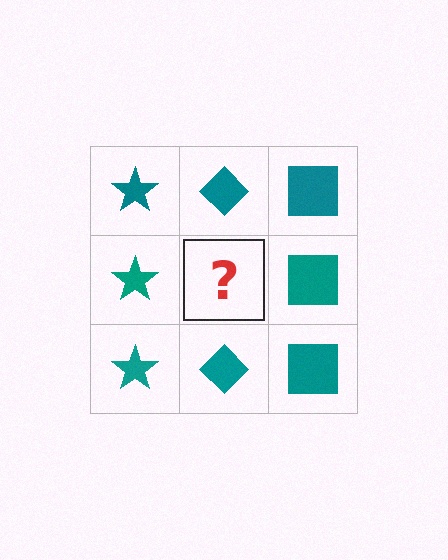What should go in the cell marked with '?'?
The missing cell should contain a teal diamond.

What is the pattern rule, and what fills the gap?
The rule is that each column has a consistent shape. The gap should be filled with a teal diamond.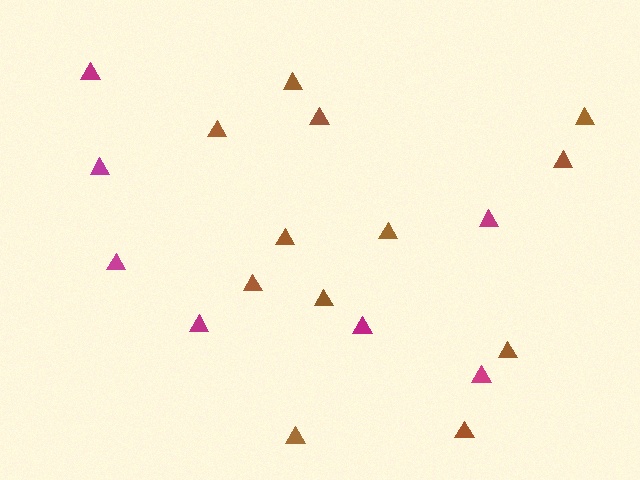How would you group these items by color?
There are 2 groups: one group of brown triangles (12) and one group of magenta triangles (7).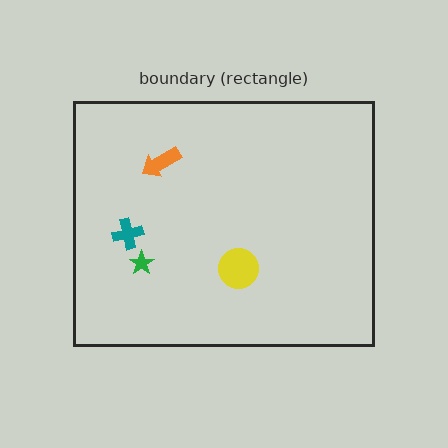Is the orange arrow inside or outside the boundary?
Inside.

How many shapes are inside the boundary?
4 inside, 0 outside.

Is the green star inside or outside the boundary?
Inside.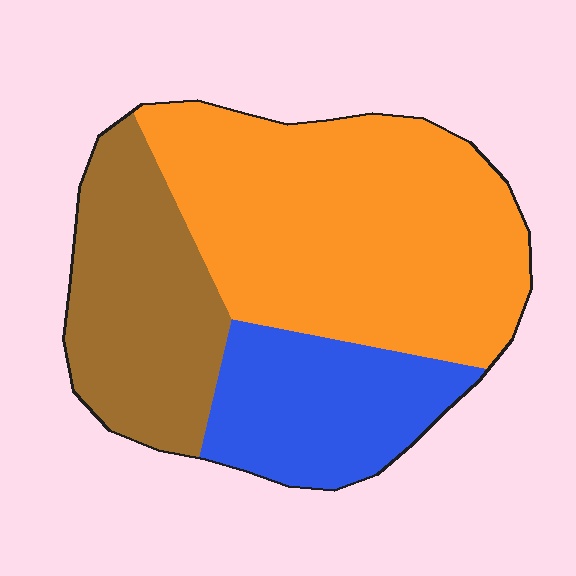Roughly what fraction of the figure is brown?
Brown covers around 25% of the figure.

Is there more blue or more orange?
Orange.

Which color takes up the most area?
Orange, at roughly 50%.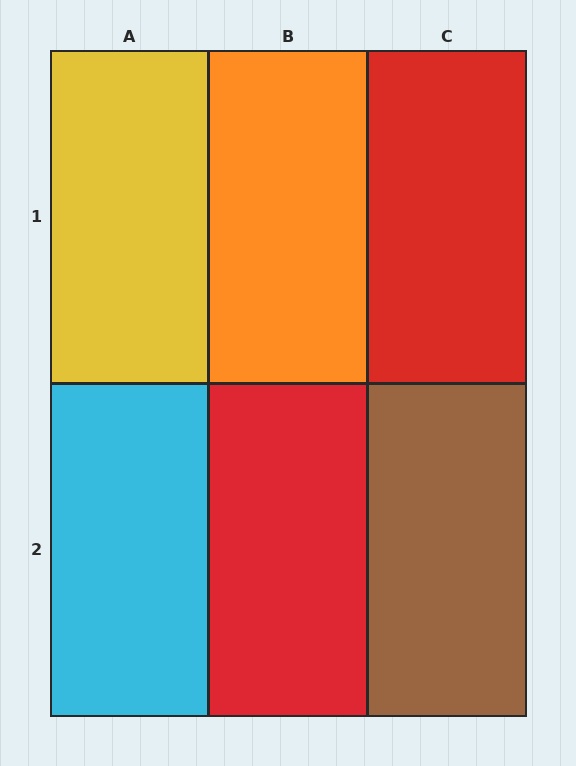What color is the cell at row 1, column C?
Red.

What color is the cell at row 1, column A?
Yellow.